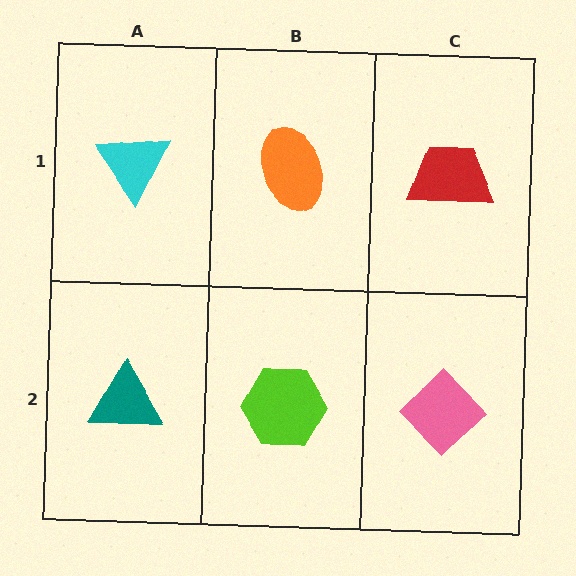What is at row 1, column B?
An orange ellipse.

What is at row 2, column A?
A teal triangle.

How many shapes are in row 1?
3 shapes.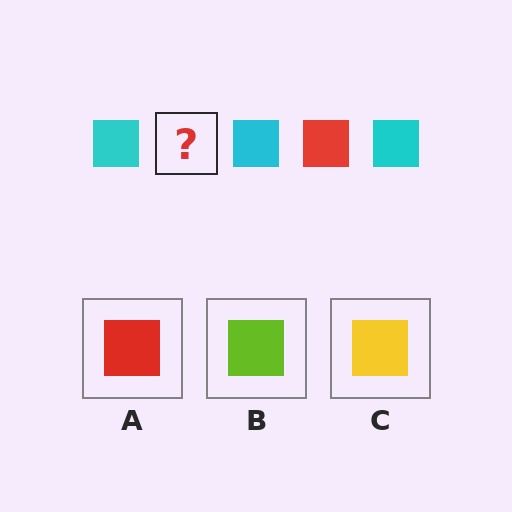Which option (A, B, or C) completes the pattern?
A.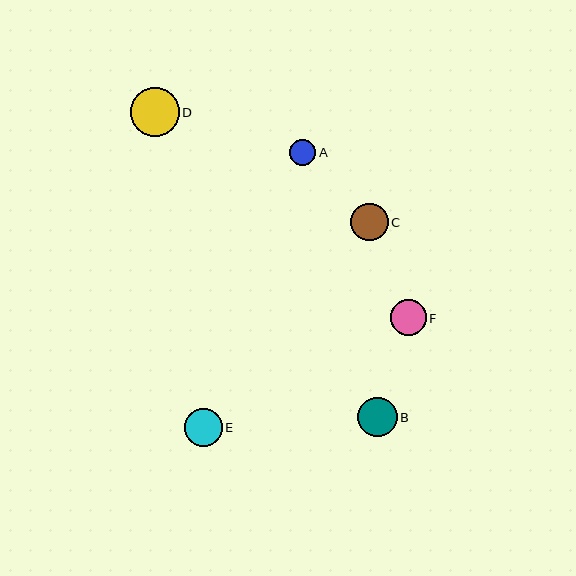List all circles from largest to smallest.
From largest to smallest: D, B, E, C, F, A.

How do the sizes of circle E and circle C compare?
Circle E and circle C are approximately the same size.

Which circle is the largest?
Circle D is the largest with a size of approximately 49 pixels.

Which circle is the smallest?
Circle A is the smallest with a size of approximately 26 pixels.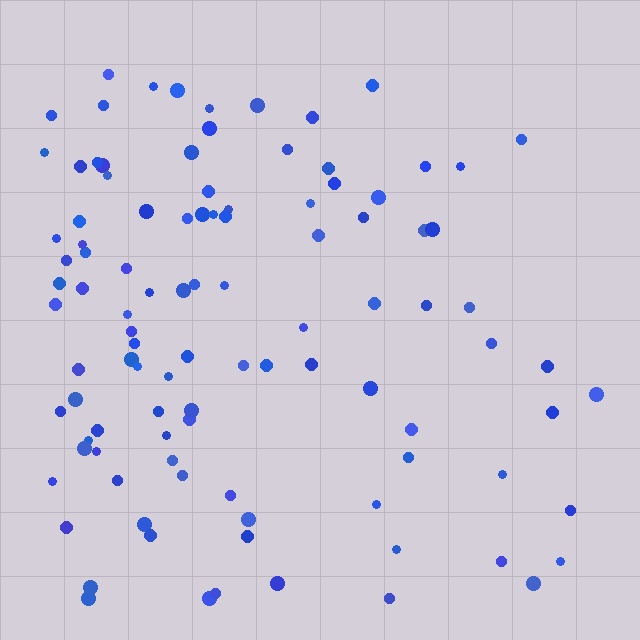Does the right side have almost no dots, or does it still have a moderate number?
Still a moderate number, just noticeably fewer than the left.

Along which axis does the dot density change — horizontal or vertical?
Horizontal.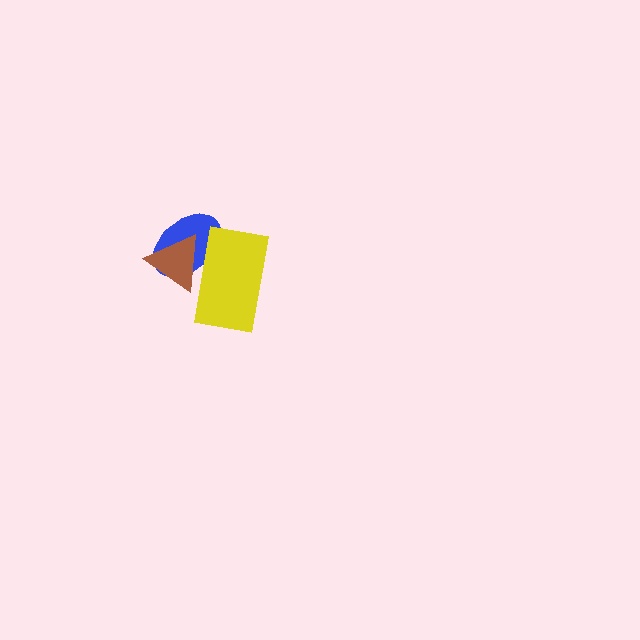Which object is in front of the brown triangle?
The yellow rectangle is in front of the brown triangle.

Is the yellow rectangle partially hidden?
No, no other shape covers it.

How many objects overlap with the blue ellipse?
2 objects overlap with the blue ellipse.